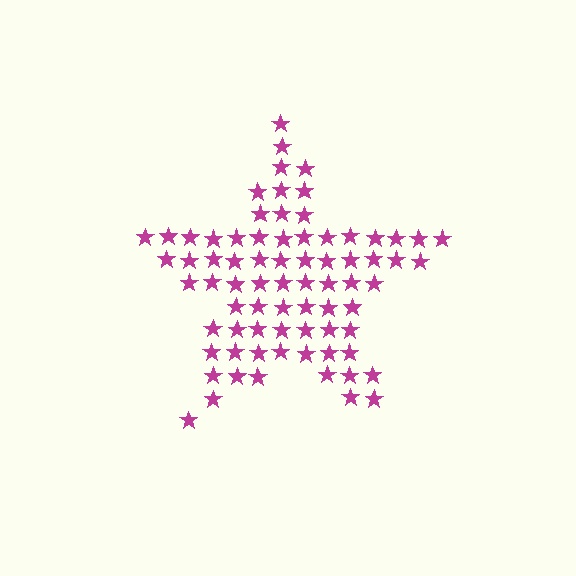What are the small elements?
The small elements are stars.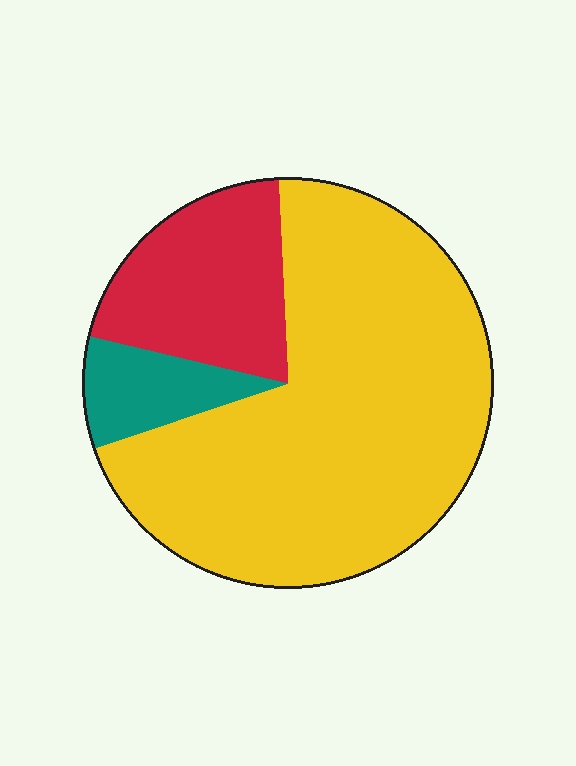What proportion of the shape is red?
Red covers roughly 20% of the shape.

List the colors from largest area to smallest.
From largest to smallest: yellow, red, teal.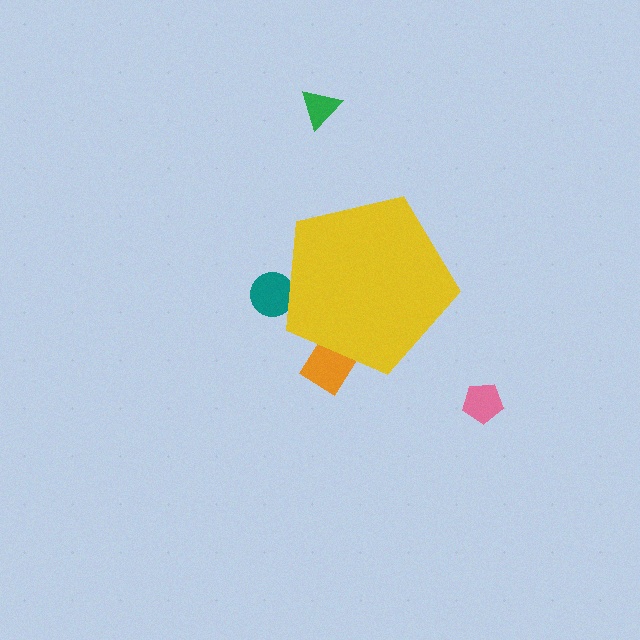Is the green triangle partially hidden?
No, the green triangle is fully visible.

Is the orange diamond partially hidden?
Yes, the orange diamond is partially hidden behind the yellow pentagon.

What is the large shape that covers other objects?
A yellow pentagon.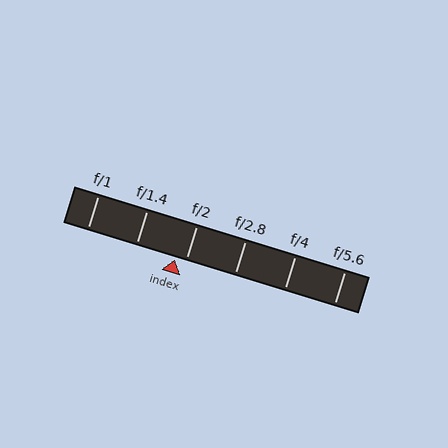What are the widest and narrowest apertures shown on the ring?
The widest aperture shown is f/1 and the narrowest is f/5.6.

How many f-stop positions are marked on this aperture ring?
There are 6 f-stop positions marked.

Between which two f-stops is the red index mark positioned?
The index mark is between f/1.4 and f/2.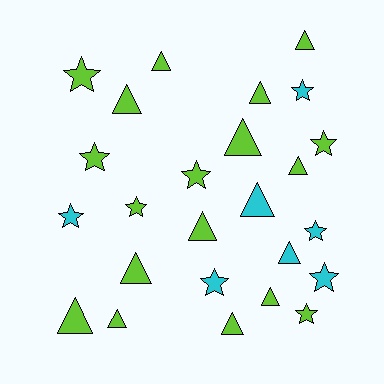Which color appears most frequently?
Lime, with 18 objects.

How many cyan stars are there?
There are 5 cyan stars.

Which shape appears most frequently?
Triangle, with 14 objects.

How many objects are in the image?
There are 25 objects.